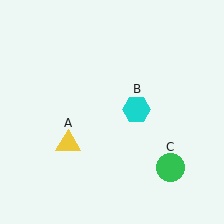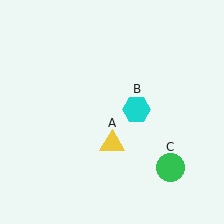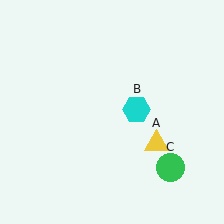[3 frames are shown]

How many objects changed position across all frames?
1 object changed position: yellow triangle (object A).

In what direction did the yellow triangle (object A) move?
The yellow triangle (object A) moved right.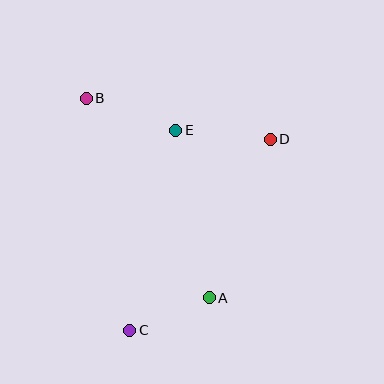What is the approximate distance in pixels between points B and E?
The distance between B and E is approximately 95 pixels.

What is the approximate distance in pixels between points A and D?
The distance between A and D is approximately 170 pixels.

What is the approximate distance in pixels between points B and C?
The distance between B and C is approximately 236 pixels.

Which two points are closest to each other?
Points A and C are closest to each other.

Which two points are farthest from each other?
Points C and D are farthest from each other.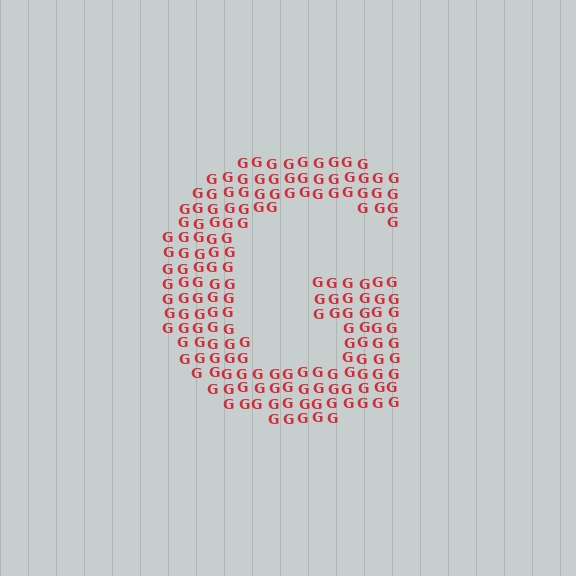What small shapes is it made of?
It is made of small letter G's.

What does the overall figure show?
The overall figure shows the letter G.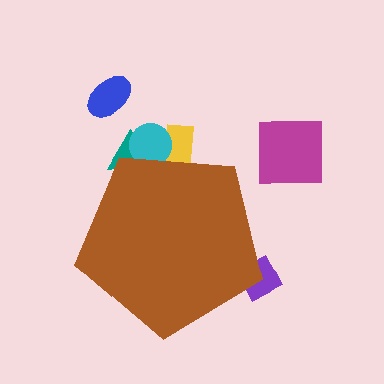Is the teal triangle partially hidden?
Yes, the teal triangle is partially hidden behind the brown pentagon.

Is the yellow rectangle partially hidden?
Yes, the yellow rectangle is partially hidden behind the brown pentagon.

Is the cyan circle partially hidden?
Yes, the cyan circle is partially hidden behind the brown pentagon.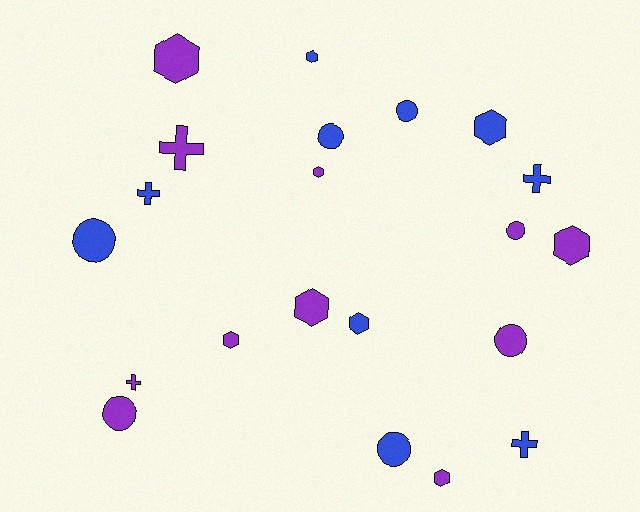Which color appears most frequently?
Purple, with 11 objects.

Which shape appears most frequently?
Hexagon, with 9 objects.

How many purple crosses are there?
There are 2 purple crosses.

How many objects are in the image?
There are 21 objects.